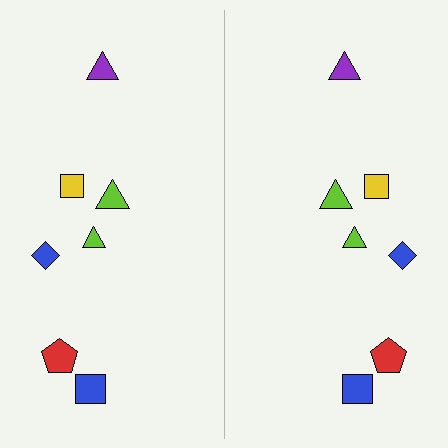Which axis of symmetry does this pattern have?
The pattern has a vertical axis of symmetry running through the center of the image.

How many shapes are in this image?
There are 14 shapes in this image.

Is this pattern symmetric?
Yes, this pattern has bilateral (reflection) symmetry.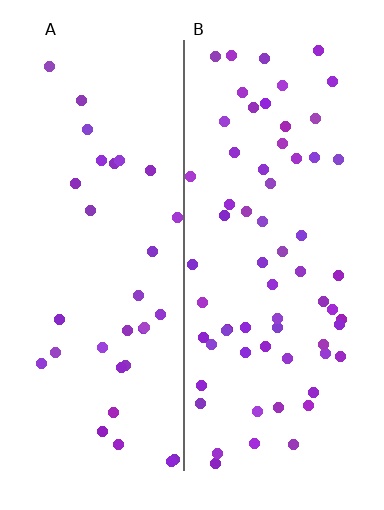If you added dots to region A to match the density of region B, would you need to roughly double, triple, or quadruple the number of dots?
Approximately double.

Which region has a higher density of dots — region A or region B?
B (the right).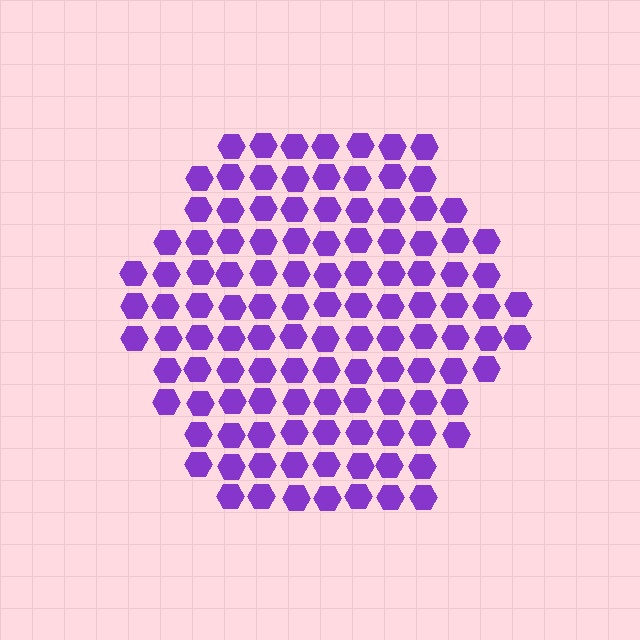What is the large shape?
The large shape is a hexagon.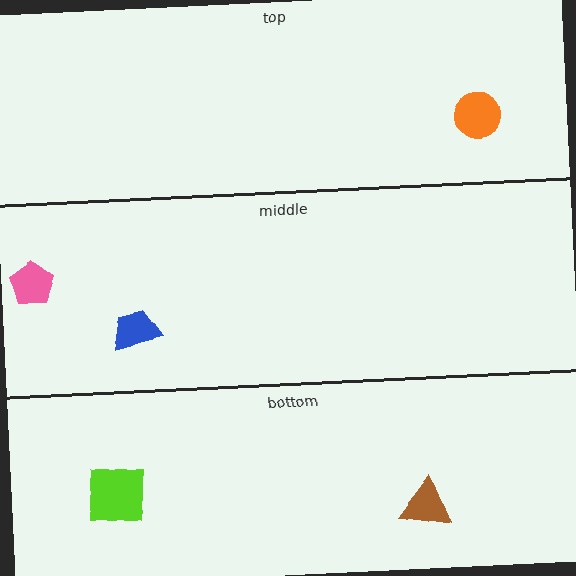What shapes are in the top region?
The orange circle.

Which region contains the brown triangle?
The bottom region.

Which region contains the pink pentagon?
The middle region.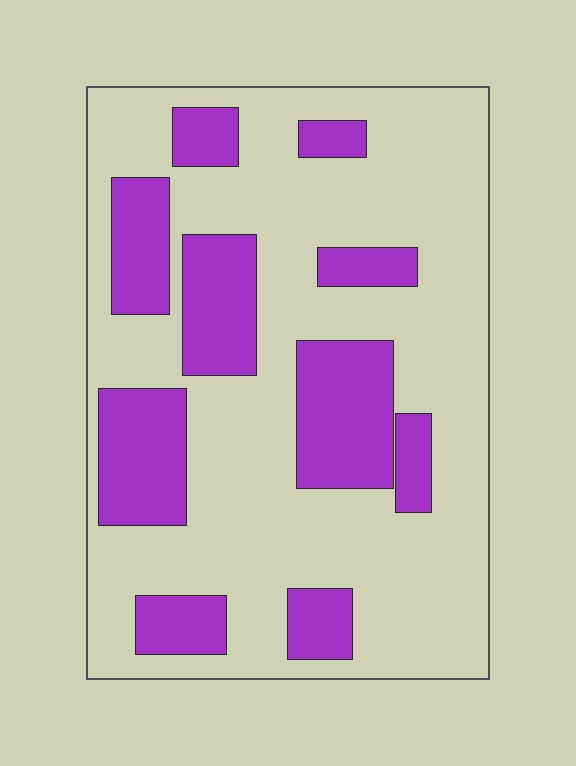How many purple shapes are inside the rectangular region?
10.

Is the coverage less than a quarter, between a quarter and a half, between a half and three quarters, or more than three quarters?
Between a quarter and a half.